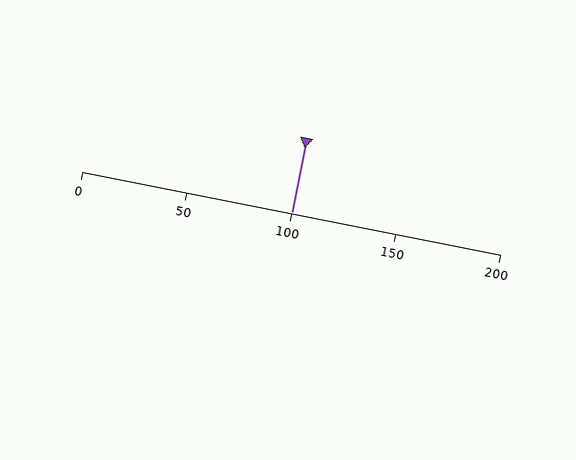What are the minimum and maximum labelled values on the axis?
The axis runs from 0 to 200.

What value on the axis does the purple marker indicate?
The marker indicates approximately 100.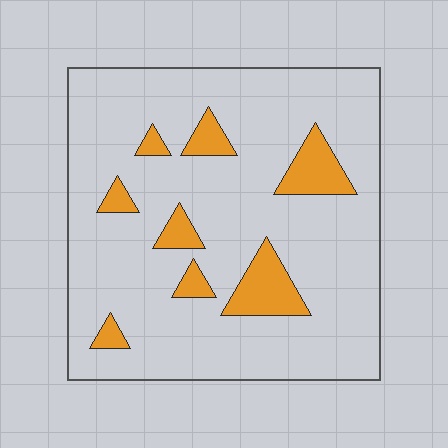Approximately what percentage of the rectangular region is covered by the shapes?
Approximately 15%.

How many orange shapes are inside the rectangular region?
8.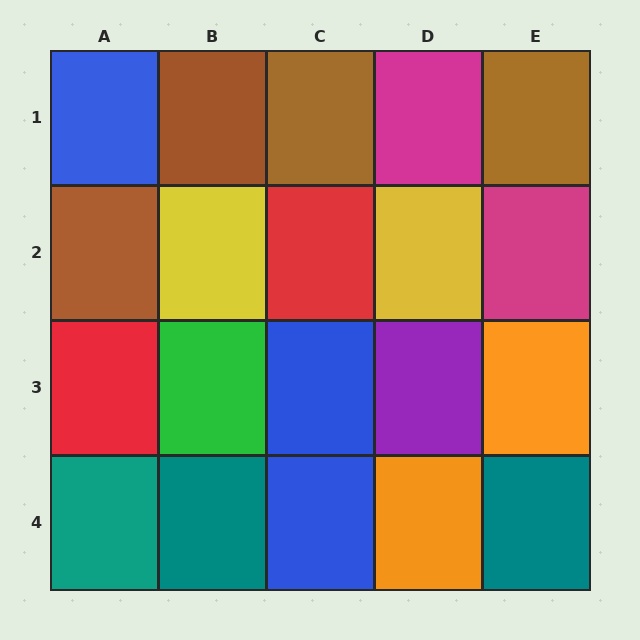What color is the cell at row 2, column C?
Red.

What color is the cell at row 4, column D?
Orange.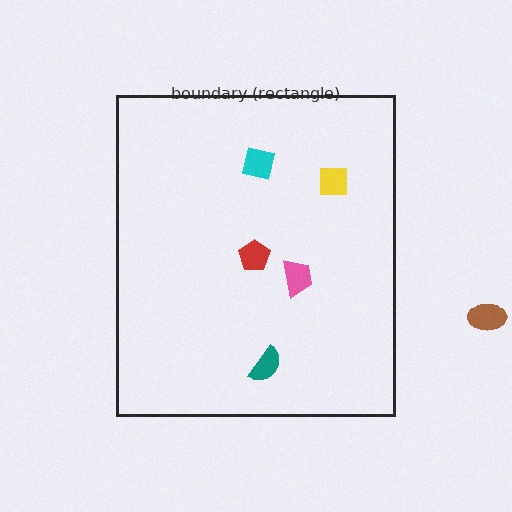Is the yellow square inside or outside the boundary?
Inside.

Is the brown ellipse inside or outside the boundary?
Outside.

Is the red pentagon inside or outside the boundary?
Inside.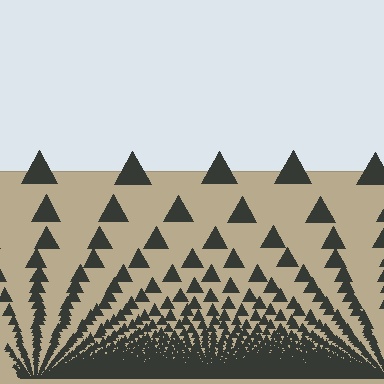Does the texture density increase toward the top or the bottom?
Density increases toward the bottom.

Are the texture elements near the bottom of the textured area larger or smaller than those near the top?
Smaller. The gradient is inverted — elements near the bottom are smaller and denser.